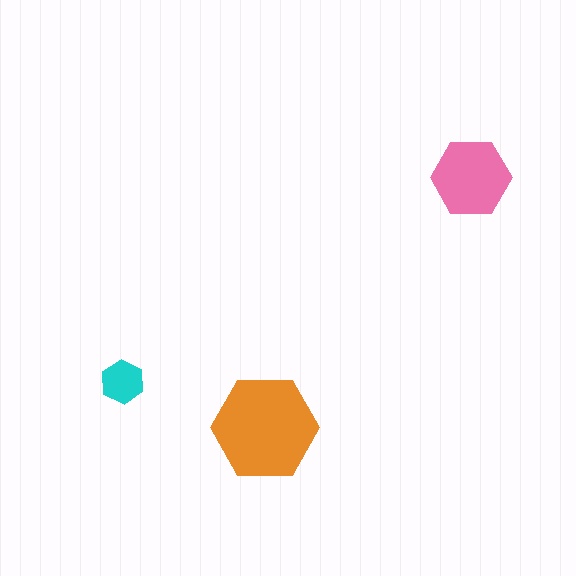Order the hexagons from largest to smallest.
the orange one, the pink one, the cyan one.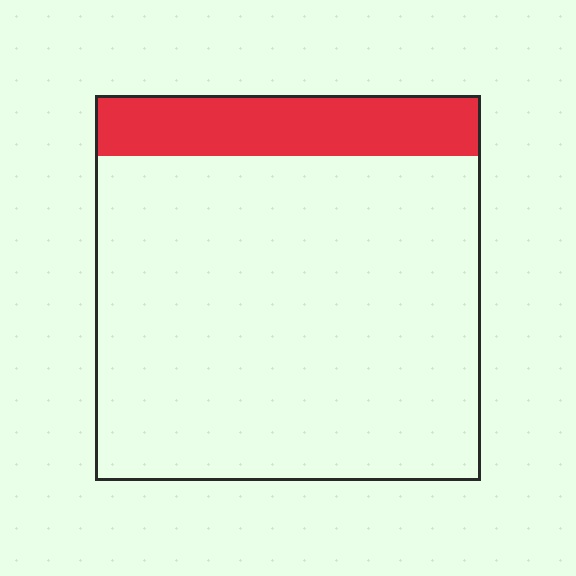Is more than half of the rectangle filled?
No.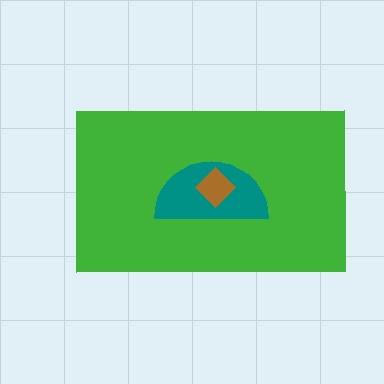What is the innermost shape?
The brown diamond.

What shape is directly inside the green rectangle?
The teal semicircle.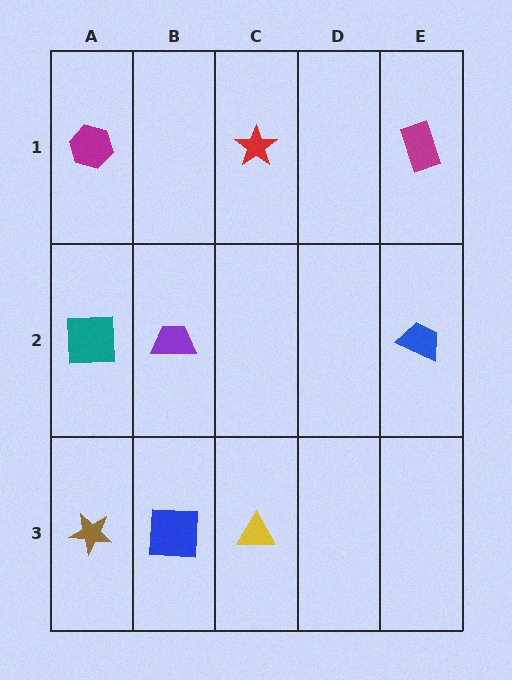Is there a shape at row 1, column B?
No, that cell is empty.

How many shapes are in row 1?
3 shapes.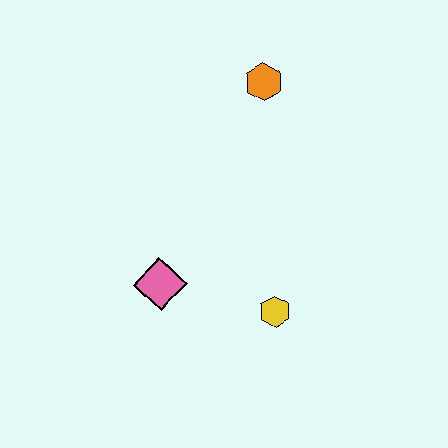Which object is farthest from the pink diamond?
The orange hexagon is farthest from the pink diamond.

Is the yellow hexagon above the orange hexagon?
No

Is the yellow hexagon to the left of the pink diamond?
No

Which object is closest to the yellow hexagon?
The pink diamond is closest to the yellow hexagon.